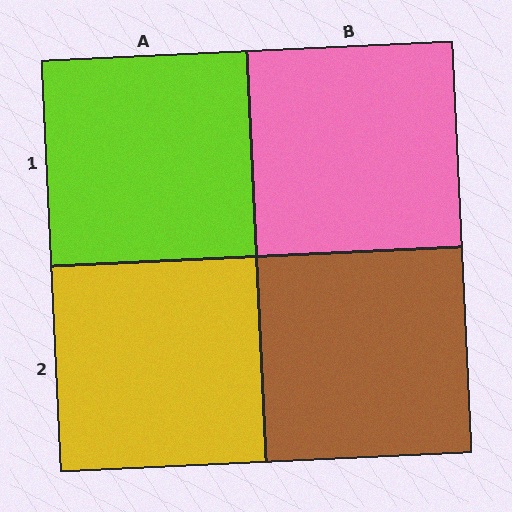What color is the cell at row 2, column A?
Yellow.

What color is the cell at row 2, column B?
Brown.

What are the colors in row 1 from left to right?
Lime, pink.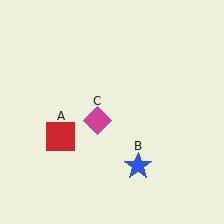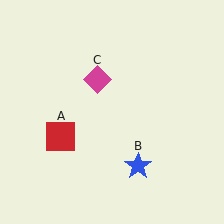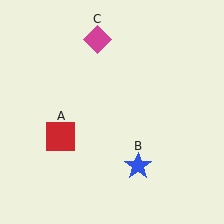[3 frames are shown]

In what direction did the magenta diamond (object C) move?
The magenta diamond (object C) moved up.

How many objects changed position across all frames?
1 object changed position: magenta diamond (object C).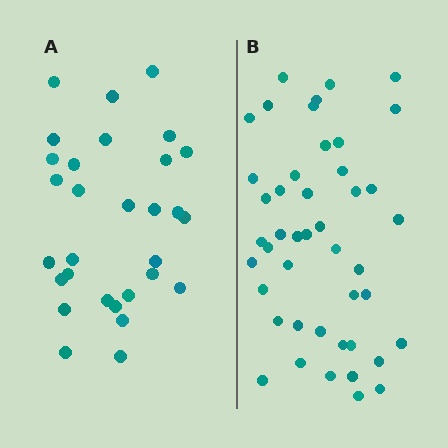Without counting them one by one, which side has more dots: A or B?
Region B (the right region) has more dots.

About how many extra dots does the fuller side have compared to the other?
Region B has approximately 15 more dots than region A.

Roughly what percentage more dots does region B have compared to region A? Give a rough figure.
About 50% more.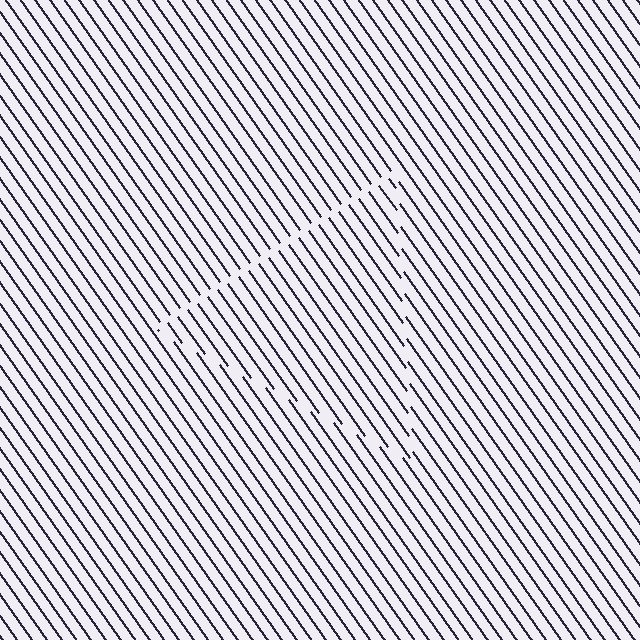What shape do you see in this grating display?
An illusory triangle. The interior of the shape contains the same grating, shifted by half a period — the contour is defined by the phase discontinuity where line-ends from the inner and outer gratings abut.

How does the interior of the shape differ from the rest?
The interior of the shape contains the same grating, shifted by half a period — the contour is defined by the phase discontinuity where line-ends from the inner and outer gratings abut.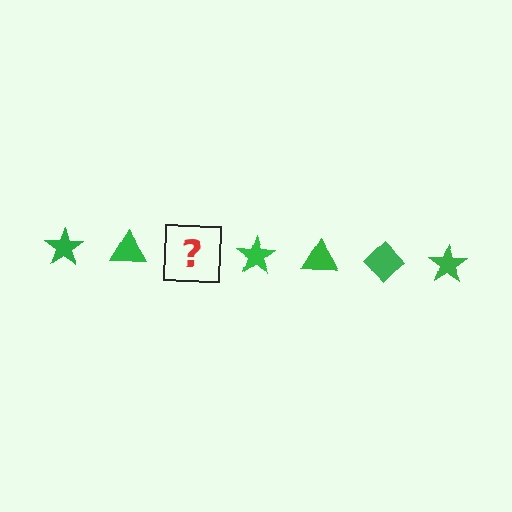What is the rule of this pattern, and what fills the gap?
The rule is that the pattern cycles through star, triangle, diamond shapes in green. The gap should be filled with a green diamond.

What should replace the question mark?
The question mark should be replaced with a green diamond.